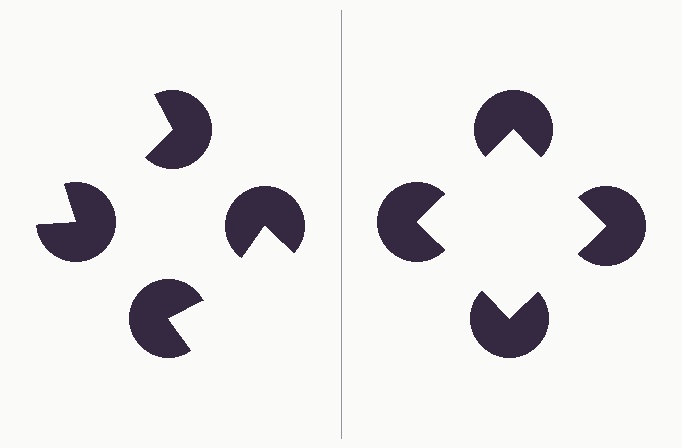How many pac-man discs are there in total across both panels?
8 — 4 on each side.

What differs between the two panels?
The pac-man discs are positioned identically on both sides; only the wedge orientations differ. On the right they align to a square; on the left they are misaligned.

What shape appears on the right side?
An illusory square.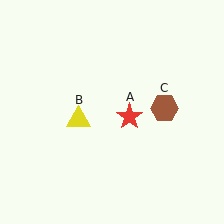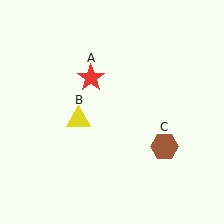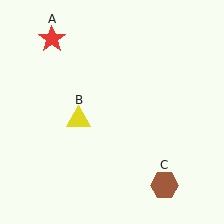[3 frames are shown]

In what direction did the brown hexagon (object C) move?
The brown hexagon (object C) moved down.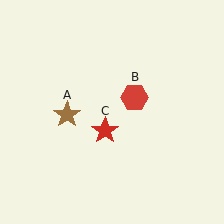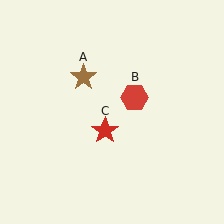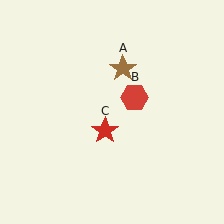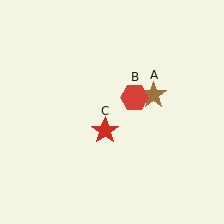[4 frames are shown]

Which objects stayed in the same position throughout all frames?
Red hexagon (object B) and red star (object C) remained stationary.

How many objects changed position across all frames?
1 object changed position: brown star (object A).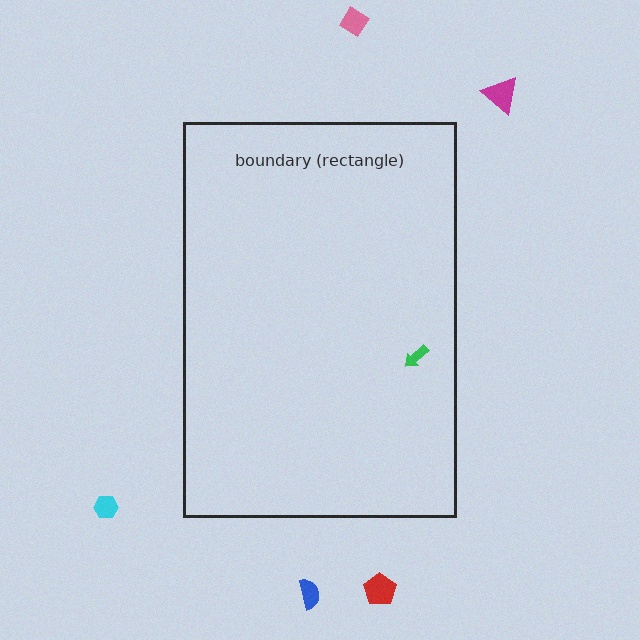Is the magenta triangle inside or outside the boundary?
Outside.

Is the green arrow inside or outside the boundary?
Inside.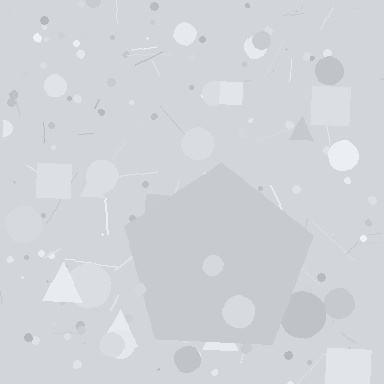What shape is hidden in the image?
A pentagon is hidden in the image.